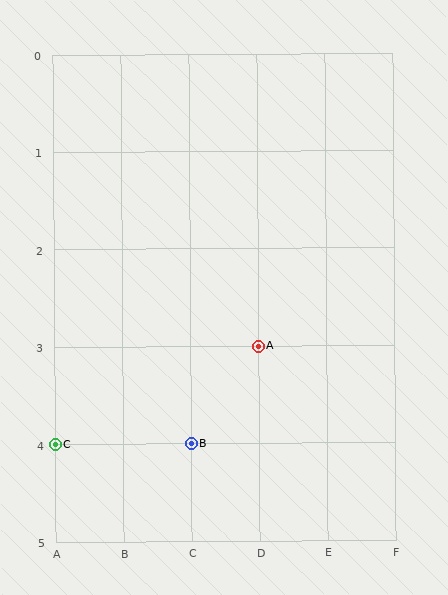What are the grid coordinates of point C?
Point C is at grid coordinates (A, 4).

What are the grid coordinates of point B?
Point B is at grid coordinates (C, 4).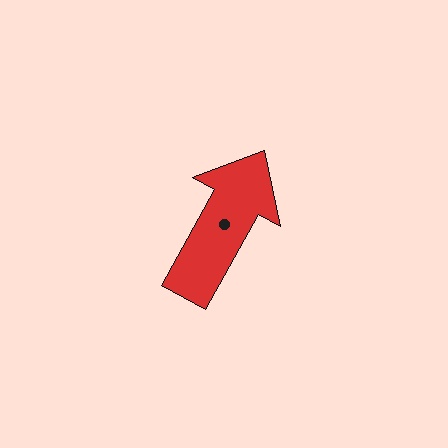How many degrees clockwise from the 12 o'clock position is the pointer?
Approximately 29 degrees.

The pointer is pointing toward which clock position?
Roughly 1 o'clock.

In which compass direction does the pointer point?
Northeast.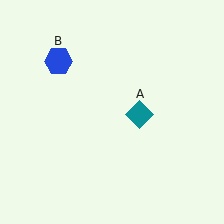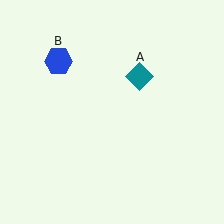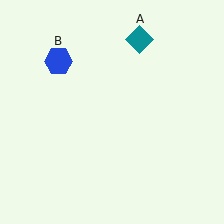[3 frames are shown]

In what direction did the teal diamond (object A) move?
The teal diamond (object A) moved up.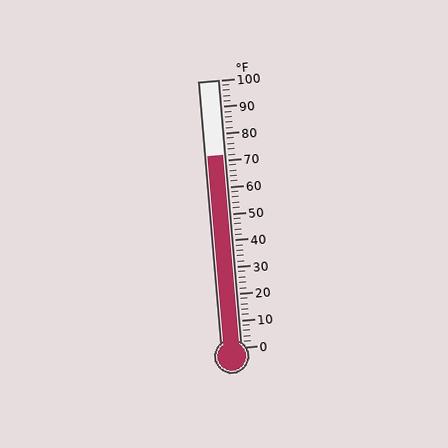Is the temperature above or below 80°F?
The temperature is below 80°F.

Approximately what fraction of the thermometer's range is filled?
The thermometer is filled to approximately 70% of its range.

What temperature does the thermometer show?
The thermometer shows approximately 72°F.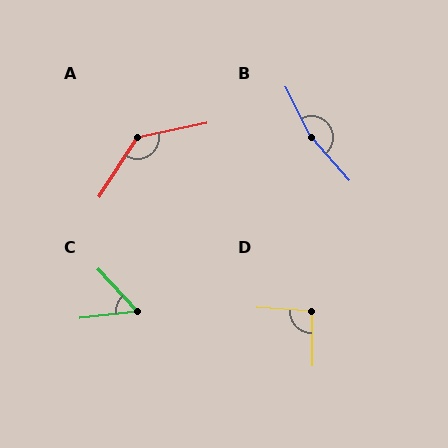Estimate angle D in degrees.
Approximately 95 degrees.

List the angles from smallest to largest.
C (53°), D (95°), A (135°), B (165°).